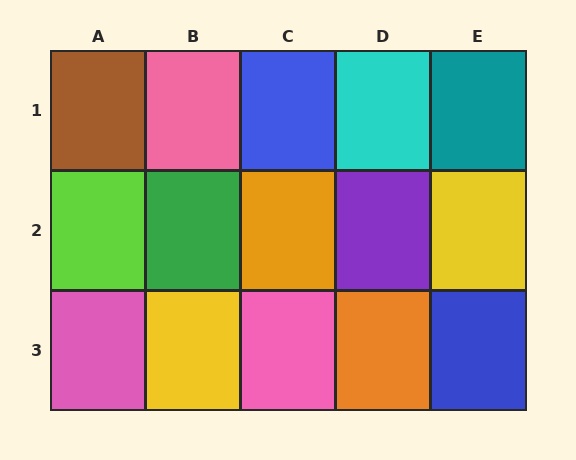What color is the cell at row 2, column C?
Orange.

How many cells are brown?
1 cell is brown.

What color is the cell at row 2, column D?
Purple.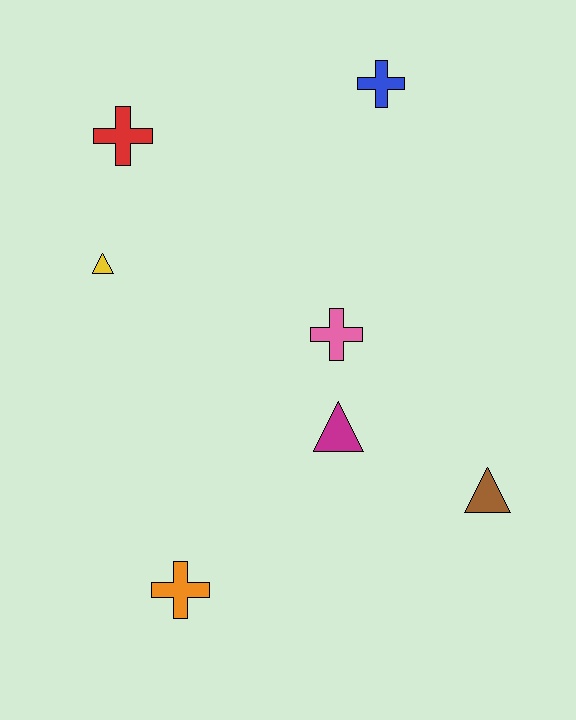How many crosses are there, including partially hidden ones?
There are 4 crosses.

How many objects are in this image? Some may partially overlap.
There are 7 objects.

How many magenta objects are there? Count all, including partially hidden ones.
There is 1 magenta object.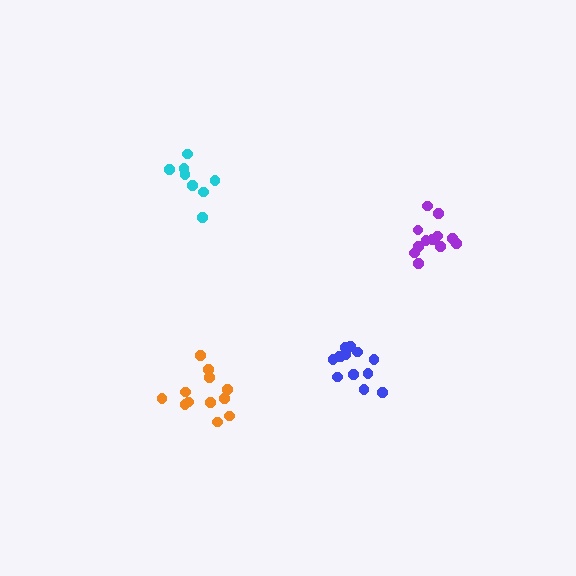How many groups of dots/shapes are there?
There are 4 groups.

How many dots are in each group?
Group 1: 12 dots, Group 2: 13 dots, Group 3: 12 dots, Group 4: 8 dots (45 total).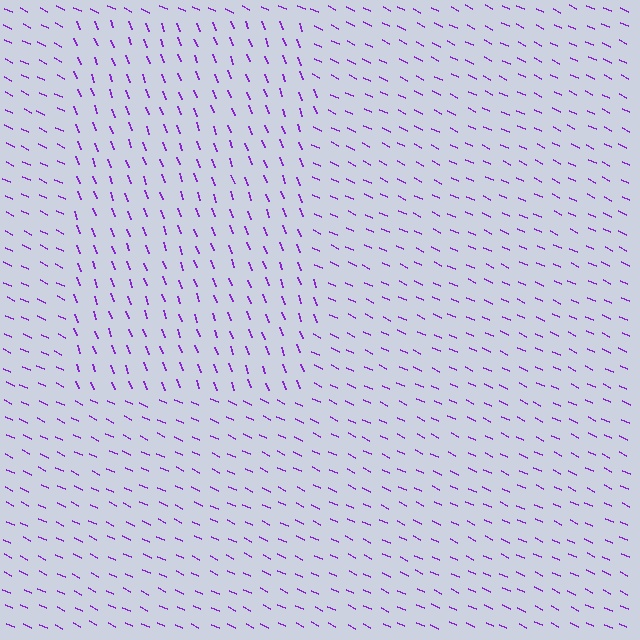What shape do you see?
I see a rectangle.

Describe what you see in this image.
The image is filled with small purple line segments. A rectangle region in the image has lines oriented differently from the surrounding lines, creating a visible texture boundary.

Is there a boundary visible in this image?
Yes, there is a texture boundary formed by a change in line orientation.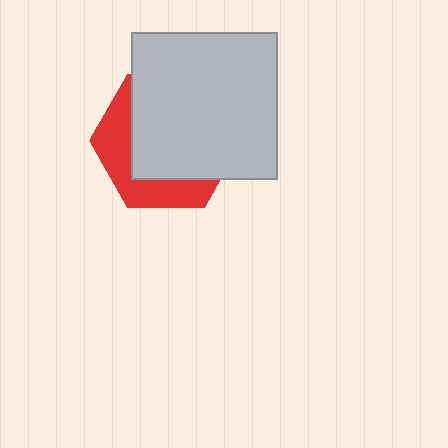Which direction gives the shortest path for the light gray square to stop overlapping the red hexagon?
Moving toward the upper-right gives the shortest separation.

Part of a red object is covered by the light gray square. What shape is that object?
It is a hexagon.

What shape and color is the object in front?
The object in front is a light gray square.